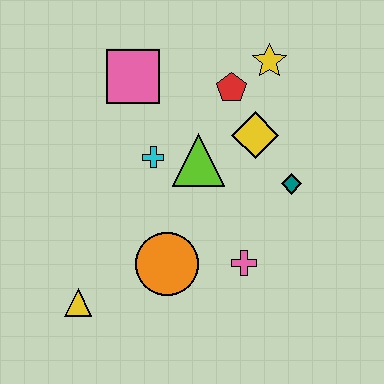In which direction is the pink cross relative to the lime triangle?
The pink cross is below the lime triangle.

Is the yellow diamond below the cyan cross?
No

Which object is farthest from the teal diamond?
The yellow triangle is farthest from the teal diamond.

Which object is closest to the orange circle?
The pink cross is closest to the orange circle.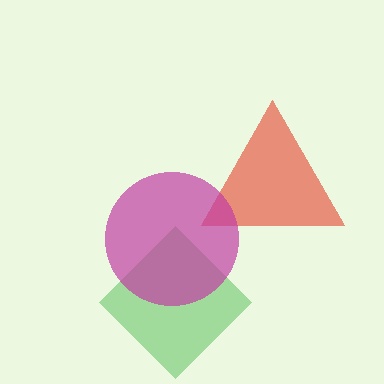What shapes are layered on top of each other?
The layered shapes are: a red triangle, a green diamond, a magenta circle.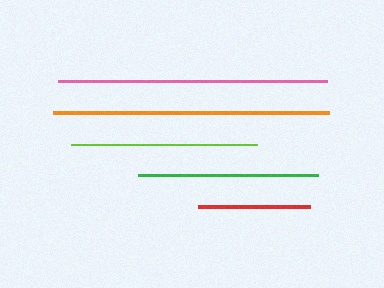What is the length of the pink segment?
The pink segment is approximately 269 pixels long.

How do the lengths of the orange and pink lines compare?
The orange and pink lines are approximately the same length.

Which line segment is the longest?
The orange line is the longest at approximately 276 pixels.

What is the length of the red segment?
The red segment is approximately 112 pixels long.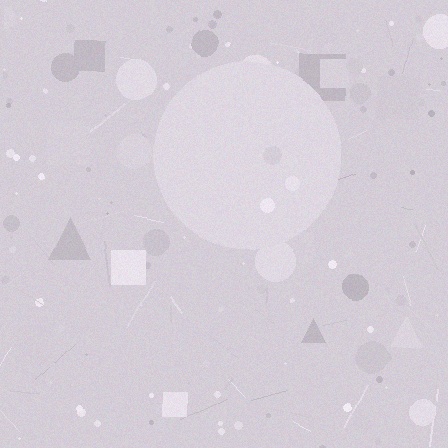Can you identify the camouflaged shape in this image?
The camouflaged shape is a circle.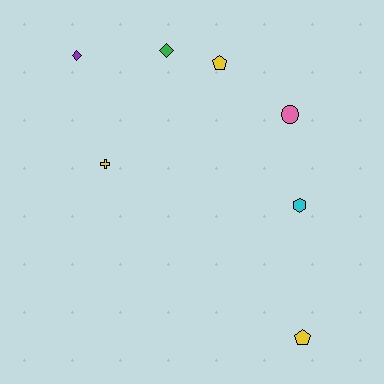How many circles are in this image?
There is 1 circle.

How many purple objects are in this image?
There is 1 purple object.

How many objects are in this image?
There are 7 objects.